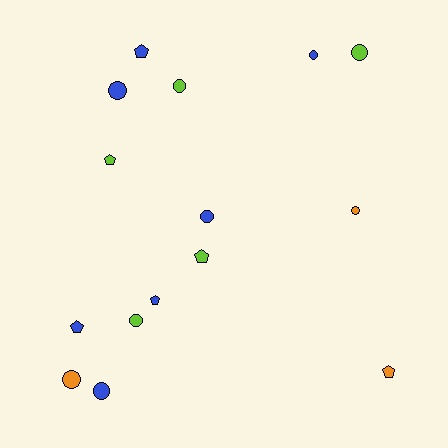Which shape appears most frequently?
Circle, with 9 objects.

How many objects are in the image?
There are 15 objects.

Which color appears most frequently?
Blue, with 7 objects.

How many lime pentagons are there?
There are 2 lime pentagons.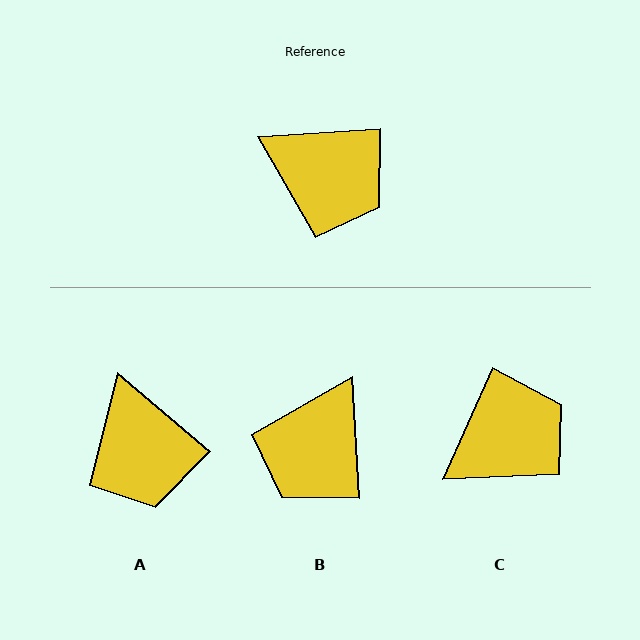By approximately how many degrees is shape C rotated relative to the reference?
Approximately 63 degrees counter-clockwise.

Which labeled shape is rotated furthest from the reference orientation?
B, about 90 degrees away.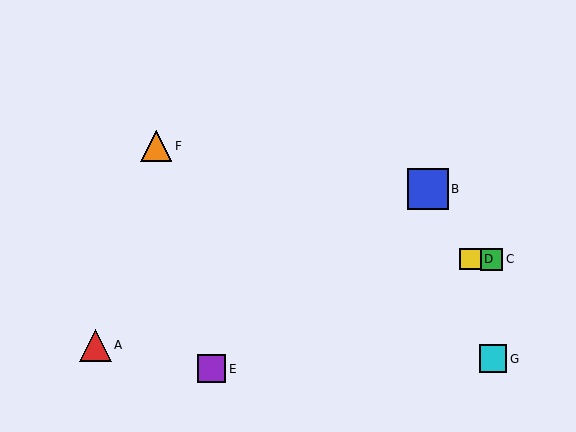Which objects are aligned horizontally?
Objects C, D are aligned horizontally.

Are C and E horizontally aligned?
No, C is at y≈259 and E is at y≈369.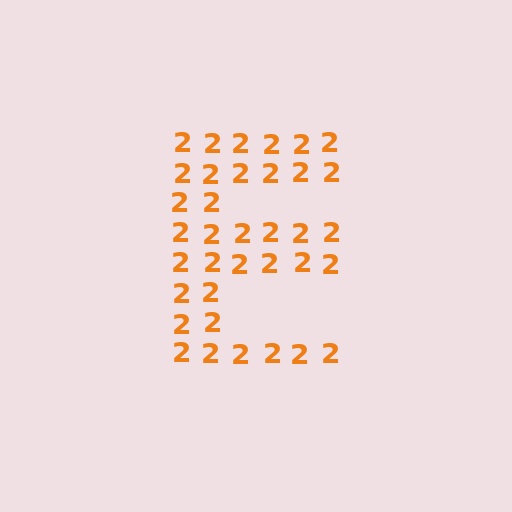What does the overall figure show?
The overall figure shows the letter E.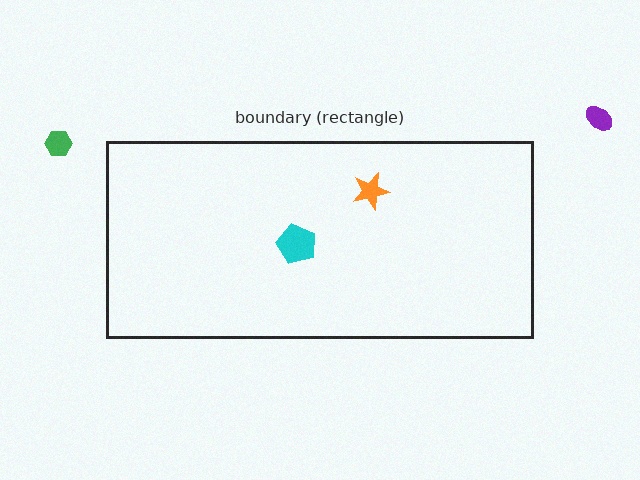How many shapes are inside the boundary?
2 inside, 2 outside.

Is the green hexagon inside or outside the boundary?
Outside.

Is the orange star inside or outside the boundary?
Inside.